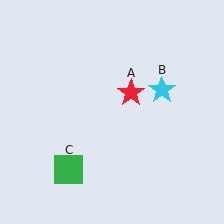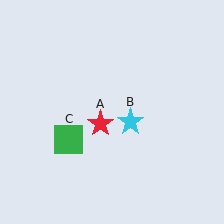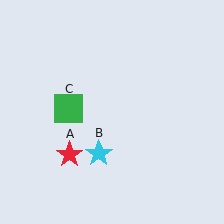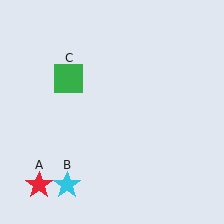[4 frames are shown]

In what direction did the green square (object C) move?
The green square (object C) moved up.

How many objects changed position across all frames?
3 objects changed position: red star (object A), cyan star (object B), green square (object C).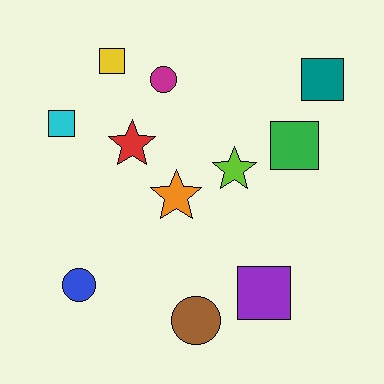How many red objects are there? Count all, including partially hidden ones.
There is 1 red object.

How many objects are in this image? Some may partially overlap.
There are 11 objects.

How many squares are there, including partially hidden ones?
There are 5 squares.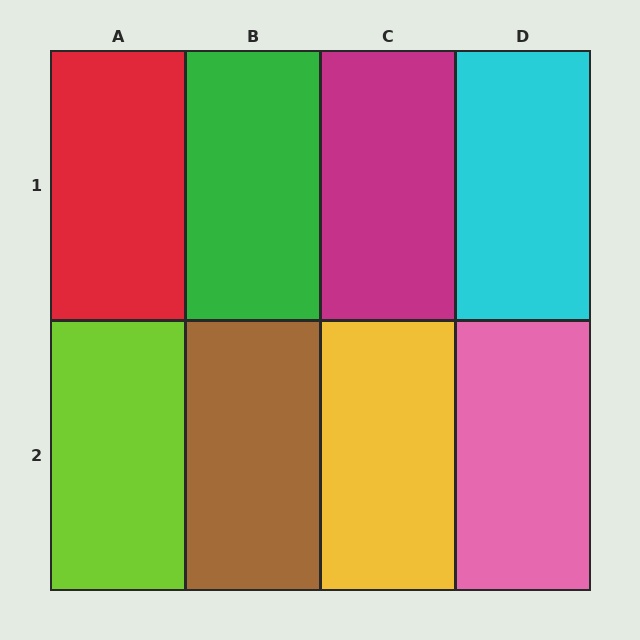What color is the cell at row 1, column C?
Magenta.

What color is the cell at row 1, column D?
Cyan.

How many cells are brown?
1 cell is brown.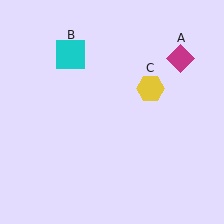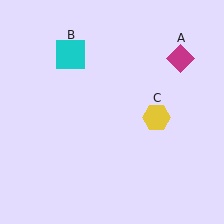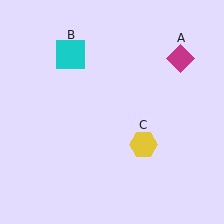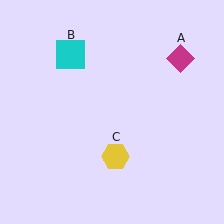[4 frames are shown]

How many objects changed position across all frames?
1 object changed position: yellow hexagon (object C).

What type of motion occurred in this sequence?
The yellow hexagon (object C) rotated clockwise around the center of the scene.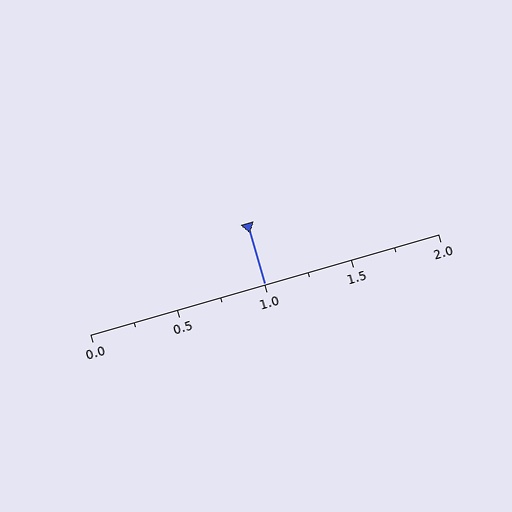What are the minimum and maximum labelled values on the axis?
The axis runs from 0.0 to 2.0.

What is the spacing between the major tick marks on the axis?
The major ticks are spaced 0.5 apart.